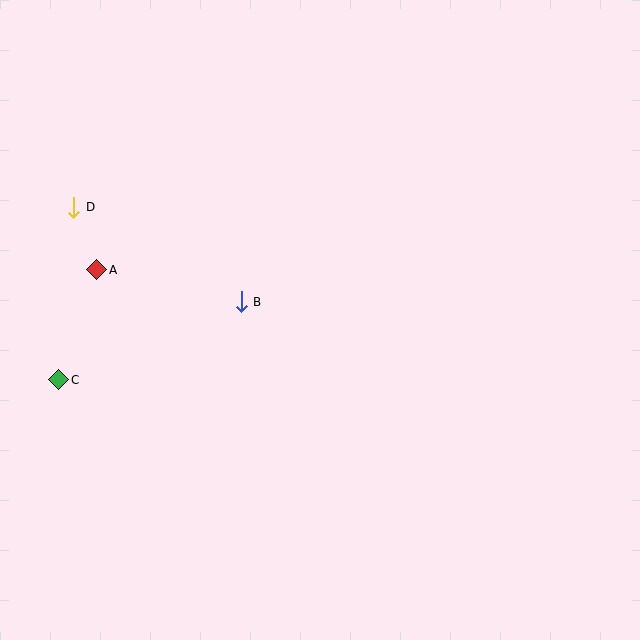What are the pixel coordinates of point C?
Point C is at (59, 380).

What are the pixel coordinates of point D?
Point D is at (74, 207).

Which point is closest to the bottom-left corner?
Point C is closest to the bottom-left corner.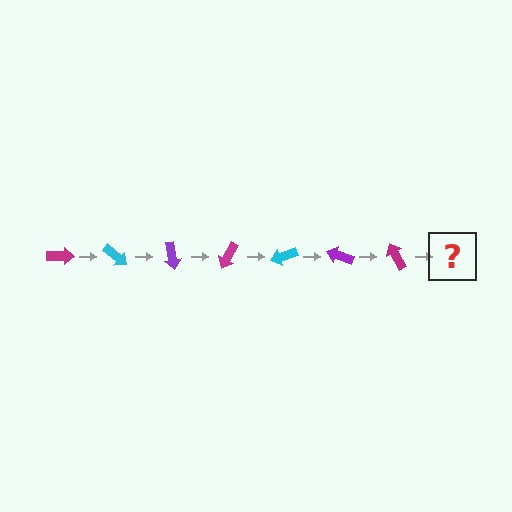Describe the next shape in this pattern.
It should be a cyan arrow, rotated 280 degrees from the start.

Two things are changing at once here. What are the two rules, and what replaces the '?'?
The two rules are that it rotates 40 degrees each step and the color cycles through magenta, cyan, and purple. The '?' should be a cyan arrow, rotated 280 degrees from the start.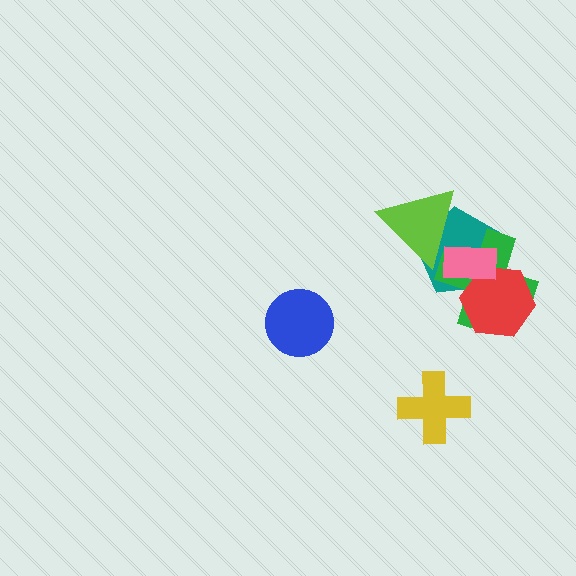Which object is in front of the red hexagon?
The pink rectangle is in front of the red hexagon.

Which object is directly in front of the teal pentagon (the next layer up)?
The green cross is directly in front of the teal pentagon.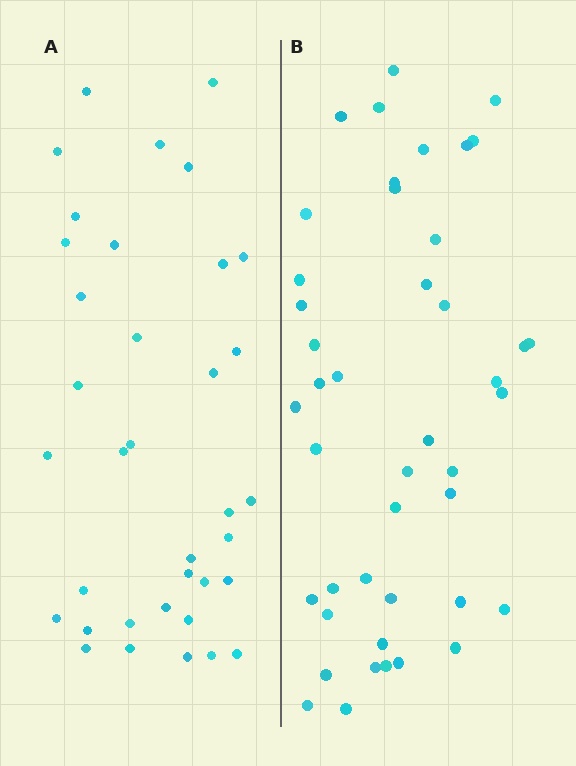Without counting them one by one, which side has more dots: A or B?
Region B (the right region) has more dots.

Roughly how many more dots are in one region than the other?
Region B has roughly 8 or so more dots than region A.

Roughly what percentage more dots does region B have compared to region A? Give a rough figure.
About 20% more.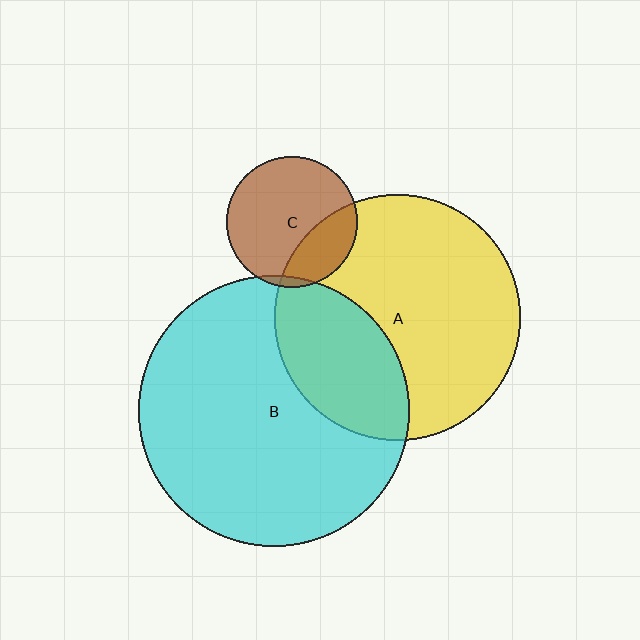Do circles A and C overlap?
Yes.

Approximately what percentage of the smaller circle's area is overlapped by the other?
Approximately 25%.